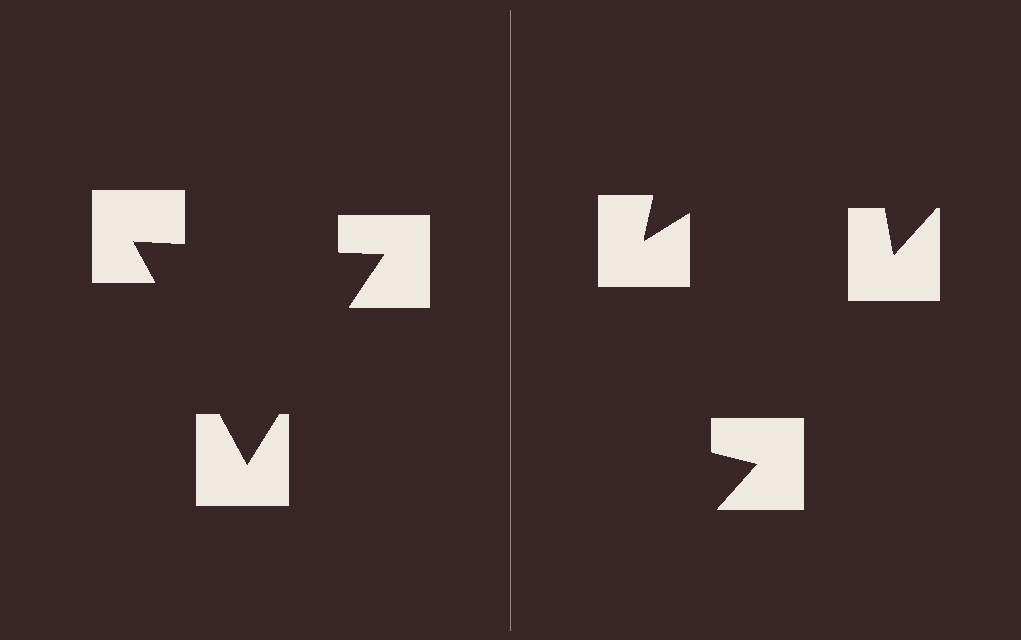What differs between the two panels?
The notched squares are positioned identically on both sides; only the wedge orientations differ. On the left they align to a triangle; on the right they are misaligned.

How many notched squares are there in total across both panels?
6 — 3 on each side.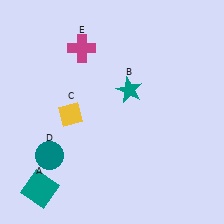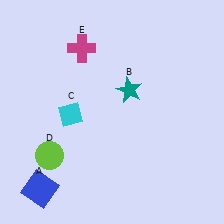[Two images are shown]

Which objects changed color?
A changed from teal to blue. C changed from yellow to cyan. D changed from teal to lime.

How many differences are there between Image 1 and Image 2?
There are 3 differences between the two images.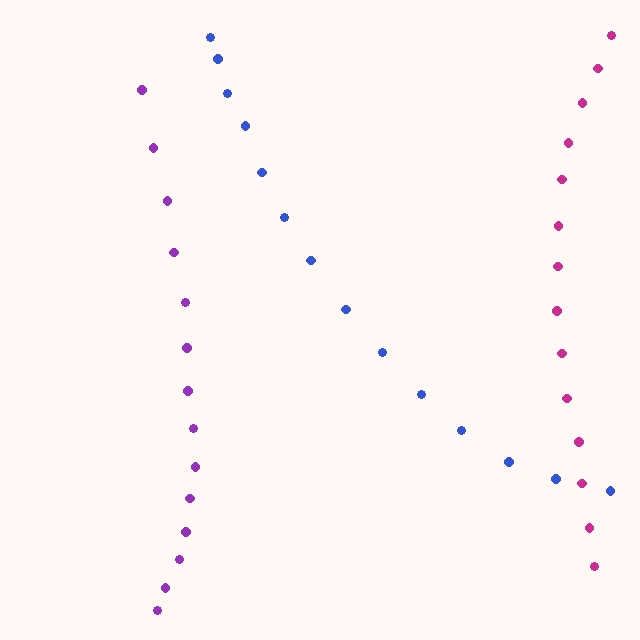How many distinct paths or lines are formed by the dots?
There are 3 distinct paths.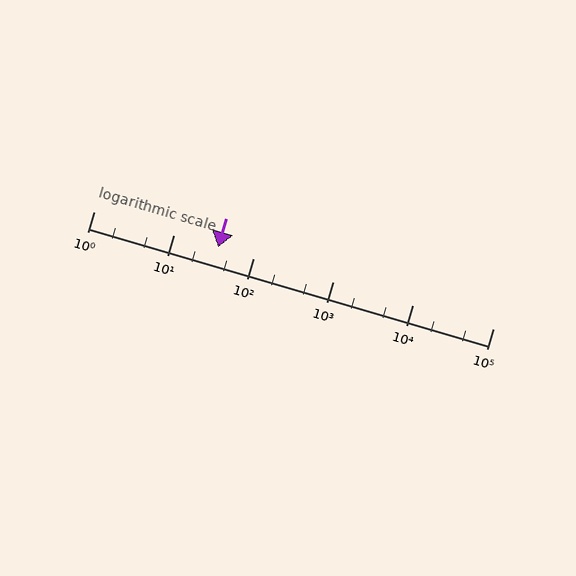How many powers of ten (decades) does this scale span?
The scale spans 5 decades, from 1 to 100000.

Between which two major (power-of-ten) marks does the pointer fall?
The pointer is between 10 and 100.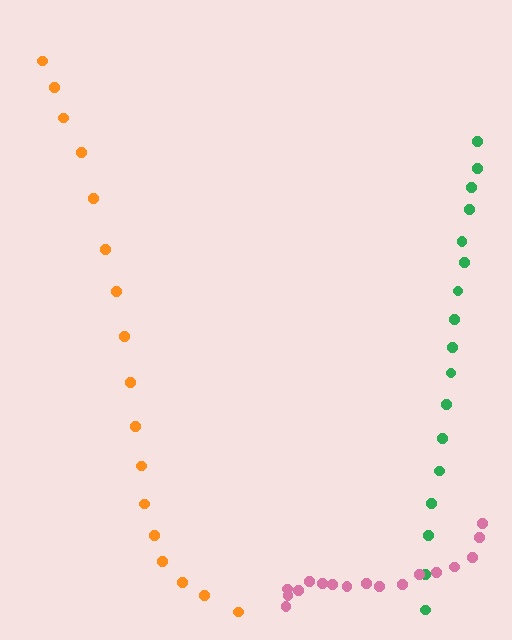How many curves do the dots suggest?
There are 3 distinct paths.